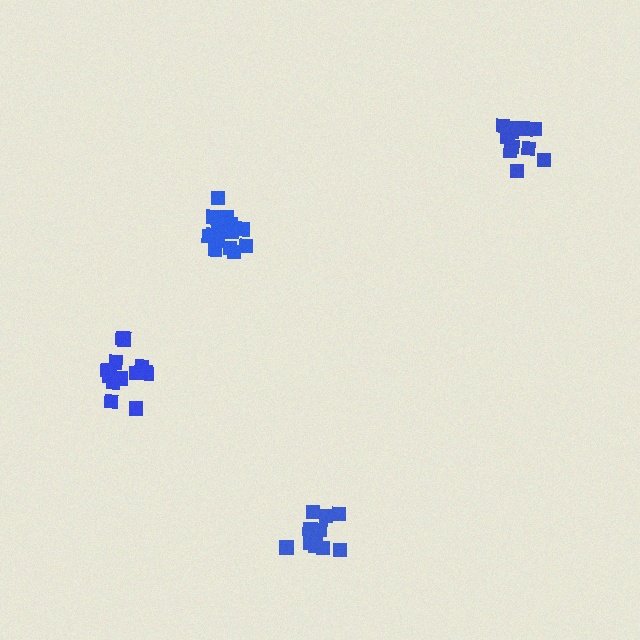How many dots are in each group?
Group 1: 13 dots, Group 2: 15 dots, Group 3: 14 dots, Group 4: 11 dots (53 total).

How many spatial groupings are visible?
There are 4 spatial groupings.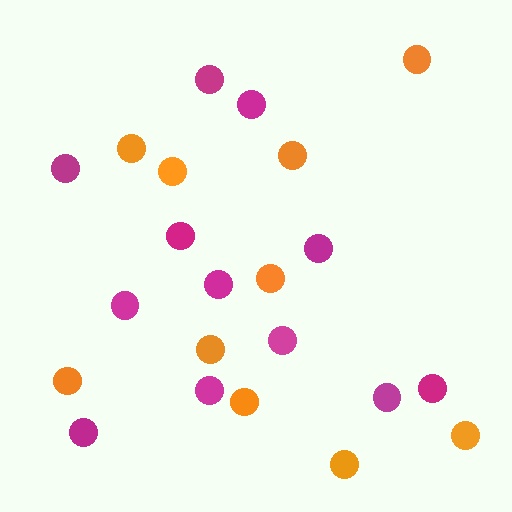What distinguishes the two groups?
There are 2 groups: one group of magenta circles (12) and one group of orange circles (10).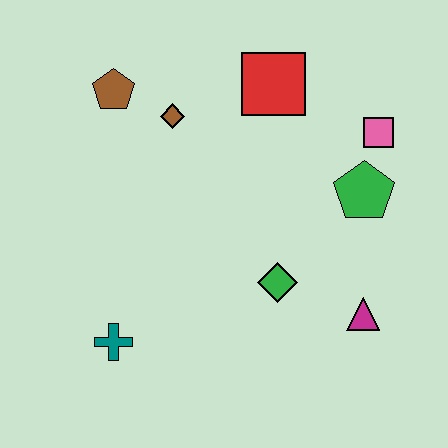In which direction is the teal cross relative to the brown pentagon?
The teal cross is below the brown pentagon.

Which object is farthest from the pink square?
The teal cross is farthest from the pink square.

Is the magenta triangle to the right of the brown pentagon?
Yes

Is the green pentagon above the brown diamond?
No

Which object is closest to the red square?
The brown diamond is closest to the red square.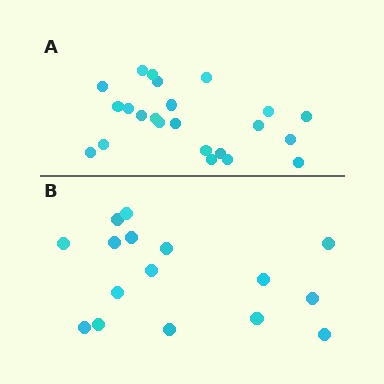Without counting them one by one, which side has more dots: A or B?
Region A (the top region) has more dots.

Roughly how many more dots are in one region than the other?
Region A has roughly 8 or so more dots than region B.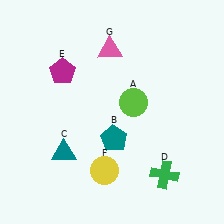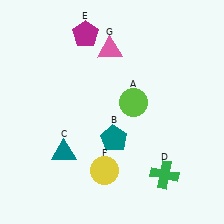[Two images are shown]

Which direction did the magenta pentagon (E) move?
The magenta pentagon (E) moved up.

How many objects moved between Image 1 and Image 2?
1 object moved between the two images.